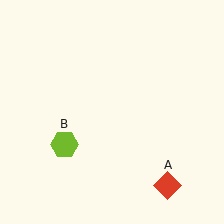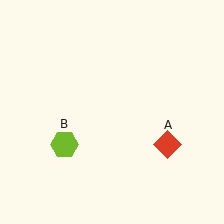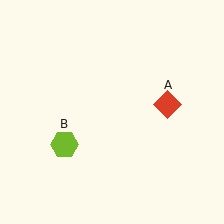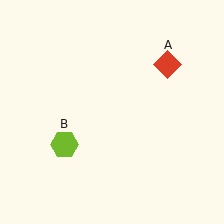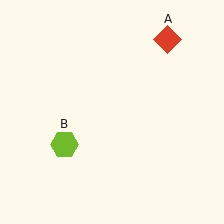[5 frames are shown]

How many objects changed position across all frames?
1 object changed position: red diamond (object A).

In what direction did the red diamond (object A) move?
The red diamond (object A) moved up.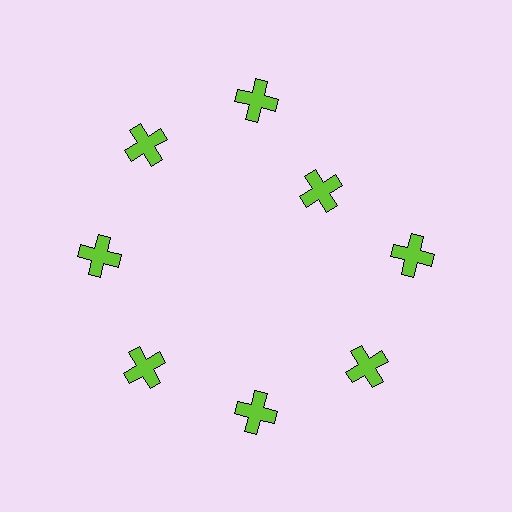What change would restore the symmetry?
The symmetry would be restored by moving it outward, back onto the ring so that all 8 crosses sit at equal angles and equal distance from the center.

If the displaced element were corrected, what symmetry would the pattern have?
It would have 8-fold rotational symmetry — the pattern would map onto itself every 45 degrees.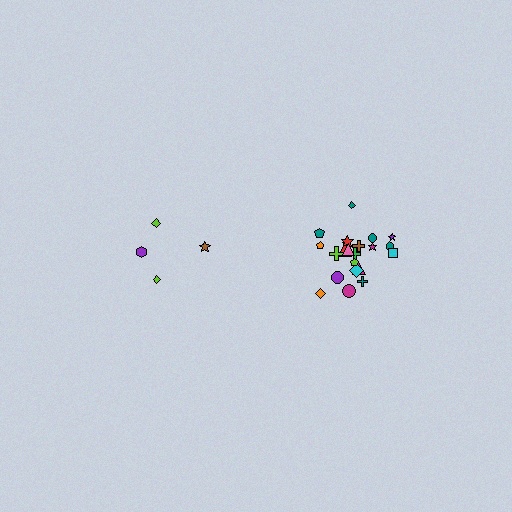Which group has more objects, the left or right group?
The right group.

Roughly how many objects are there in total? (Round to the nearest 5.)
Roughly 25 objects in total.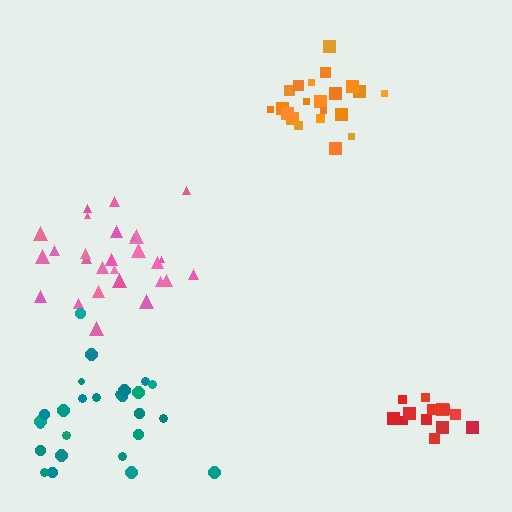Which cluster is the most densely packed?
Orange.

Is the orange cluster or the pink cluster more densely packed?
Orange.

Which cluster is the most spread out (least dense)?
Teal.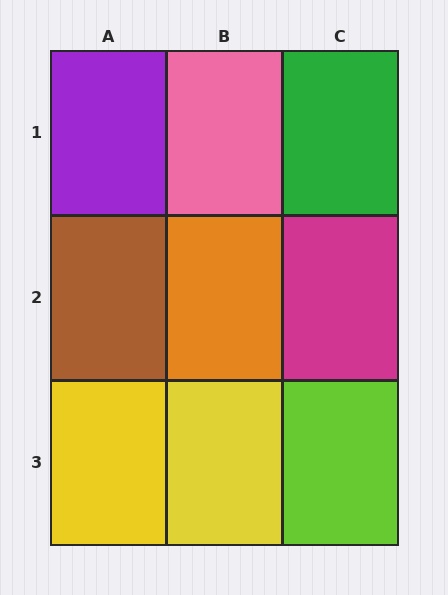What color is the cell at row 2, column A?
Brown.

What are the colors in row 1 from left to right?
Purple, pink, green.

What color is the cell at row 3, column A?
Yellow.